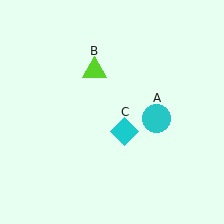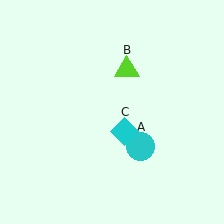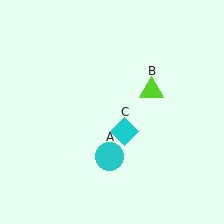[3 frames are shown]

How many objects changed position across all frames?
2 objects changed position: cyan circle (object A), lime triangle (object B).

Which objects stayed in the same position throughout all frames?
Cyan diamond (object C) remained stationary.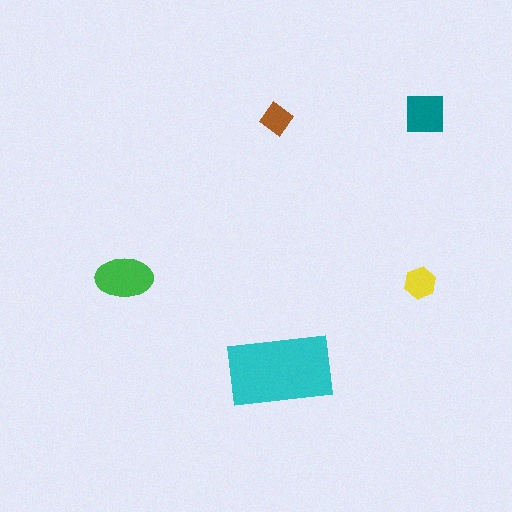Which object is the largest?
The cyan rectangle.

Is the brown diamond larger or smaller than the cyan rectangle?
Smaller.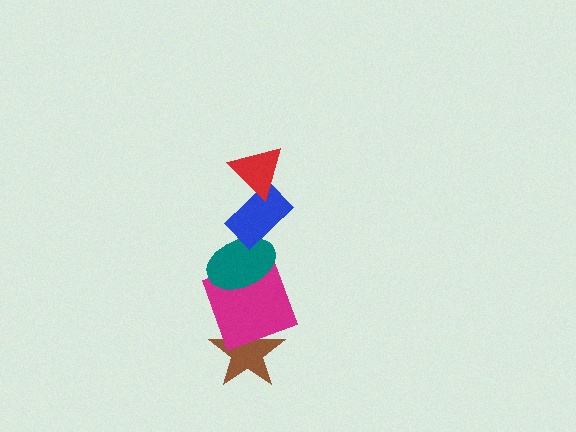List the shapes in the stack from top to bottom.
From top to bottom: the red triangle, the blue rectangle, the teal ellipse, the magenta square, the brown star.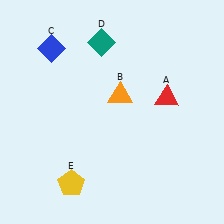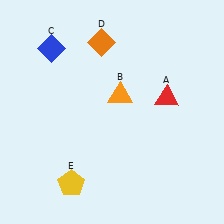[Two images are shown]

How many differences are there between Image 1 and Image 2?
There is 1 difference between the two images.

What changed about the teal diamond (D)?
In Image 1, D is teal. In Image 2, it changed to orange.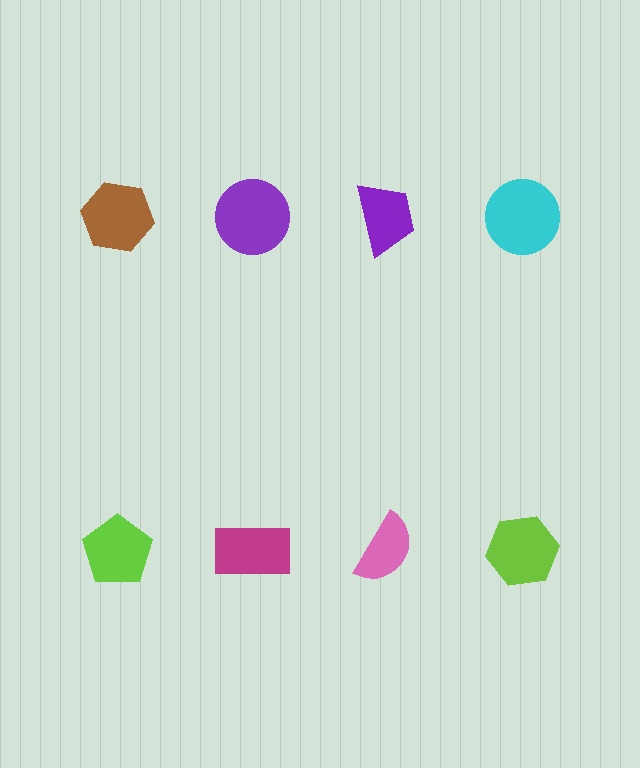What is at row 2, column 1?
A lime pentagon.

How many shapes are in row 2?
4 shapes.